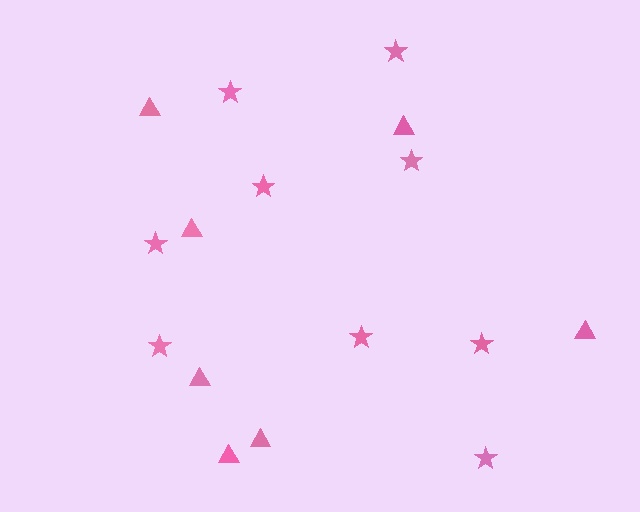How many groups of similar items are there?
There are 2 groups: one group of stars (9) and one group of triangles (7).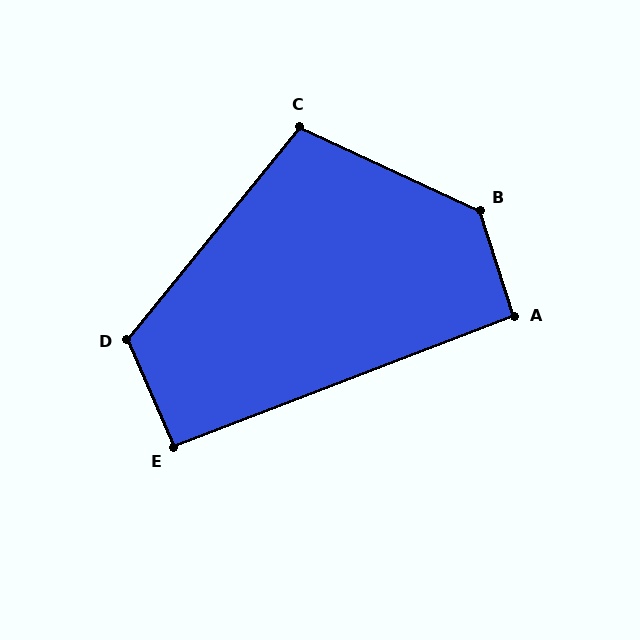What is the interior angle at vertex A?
Approximately 93 degrees (approximately right).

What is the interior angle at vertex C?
Approximately 104 degrees (obtuse).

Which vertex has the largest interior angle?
B, at approximately 133 degrees.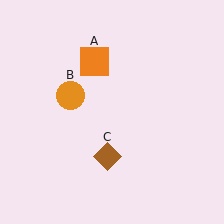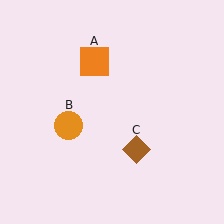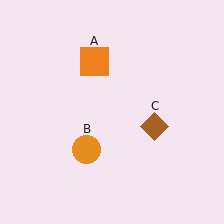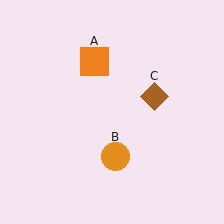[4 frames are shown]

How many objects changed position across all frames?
2 objects changed position: orange circle (object B), brown diamond (object C).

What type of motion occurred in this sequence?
The orange circle (object B), brown diamond (object C) rotated counterclockwise around the center of the scene.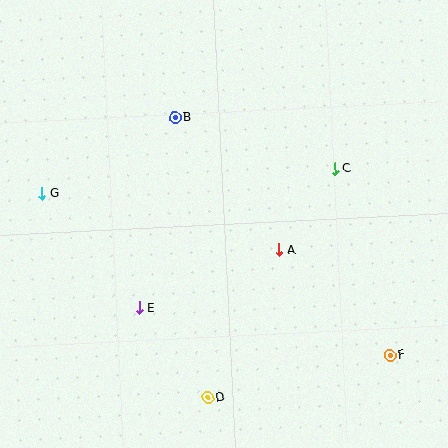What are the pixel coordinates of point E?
Point E is at (139, 308).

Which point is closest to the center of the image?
Point A at (279, 250) is closest to the center.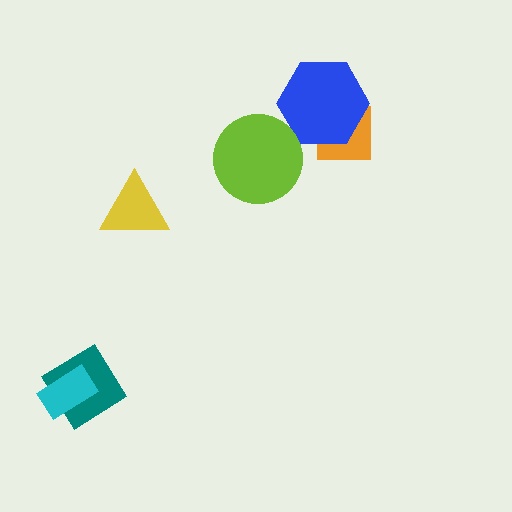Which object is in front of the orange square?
The blue hexagon is in front of the orange square.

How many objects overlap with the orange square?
1 object overlaps with the orange square.